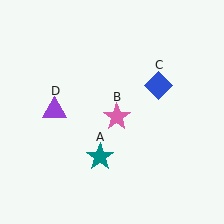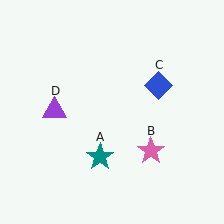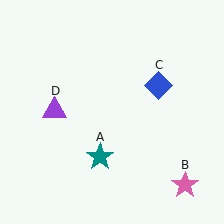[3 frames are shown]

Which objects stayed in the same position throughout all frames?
Teal star (object A) and blue diamond (object C) and purple triangle (object D) remained stationary.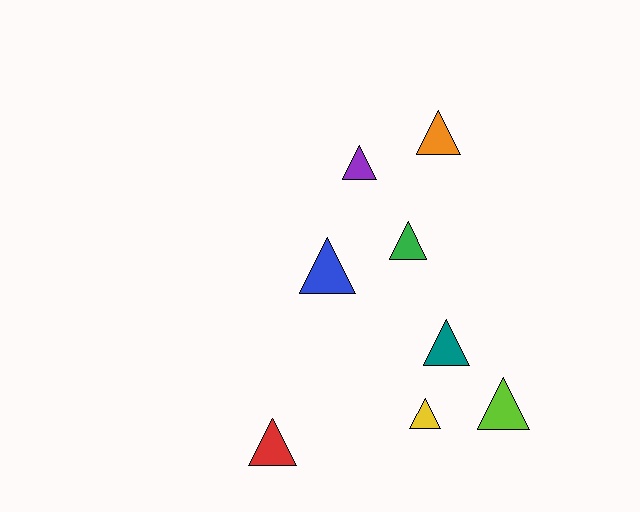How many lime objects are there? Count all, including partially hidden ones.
There is 1 lime object.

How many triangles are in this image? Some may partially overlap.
There are 8 triangles.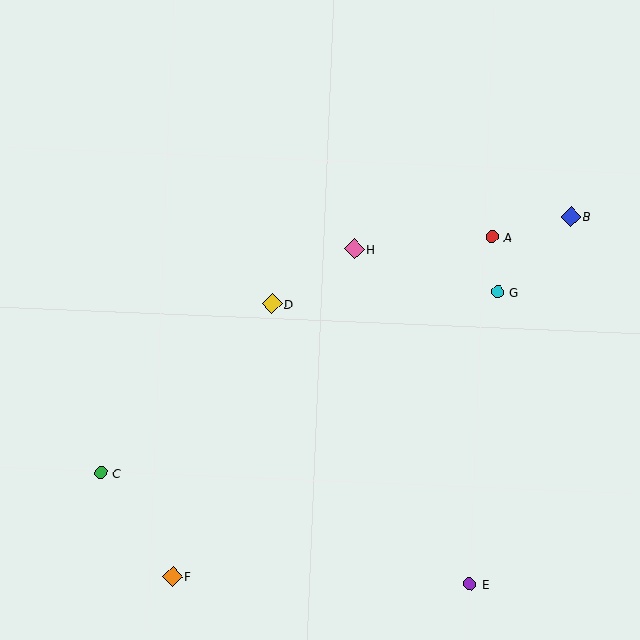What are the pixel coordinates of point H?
Point H is at (354, 249).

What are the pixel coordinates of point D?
Point D is at (272, 304).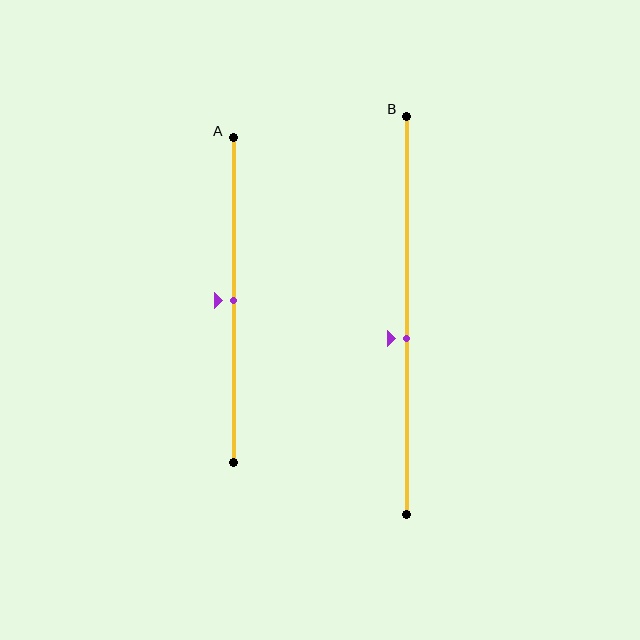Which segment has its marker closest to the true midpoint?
Segment A has its marker closest to the true midpoint.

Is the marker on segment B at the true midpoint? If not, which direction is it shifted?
No, the marker on segment B is shifted downward by about 6% of the segment length.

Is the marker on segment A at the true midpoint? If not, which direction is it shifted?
Yes, the marker on segment A is at the true midpoint.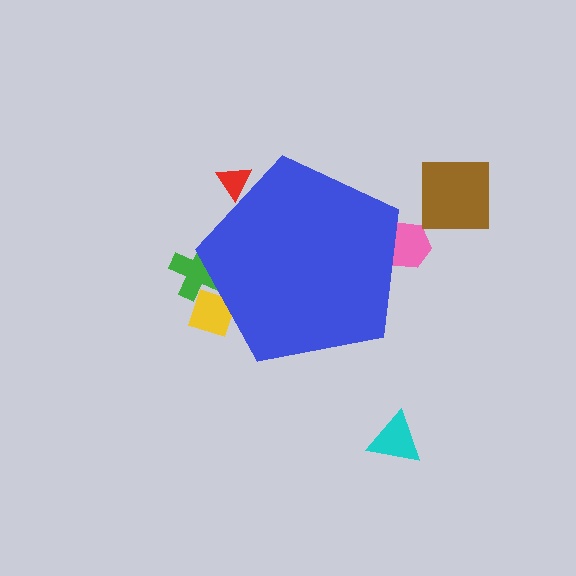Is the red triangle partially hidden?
Yes, the red triangle is partially hidden behind the blue pentagon.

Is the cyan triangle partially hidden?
No, the cyan triangle is fully visible.